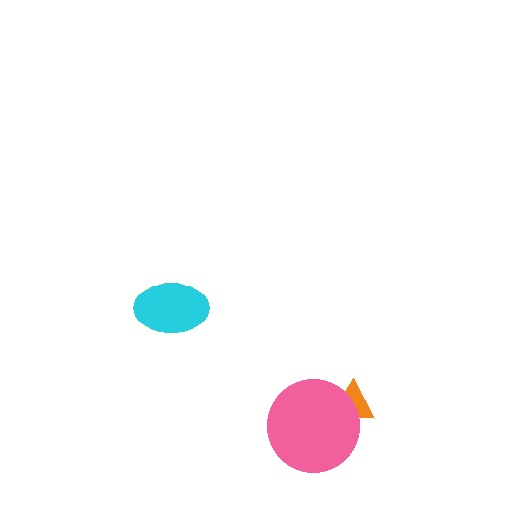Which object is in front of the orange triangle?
The pink circle is in front of the orange triangle.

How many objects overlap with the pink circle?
1 object overlaps with the pink circle.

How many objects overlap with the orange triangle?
1 object overlaps with the orange triangle.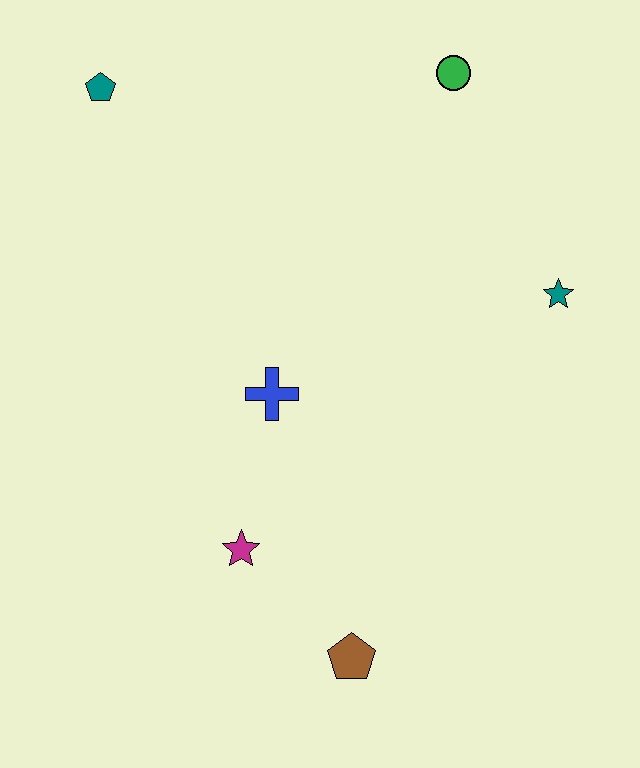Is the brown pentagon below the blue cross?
Yes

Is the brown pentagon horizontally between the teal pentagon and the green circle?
Yes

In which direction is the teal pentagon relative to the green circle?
The teal pentagon is to the left of the green circle.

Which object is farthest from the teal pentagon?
The brown pentagon is farthest from the teal pentagon.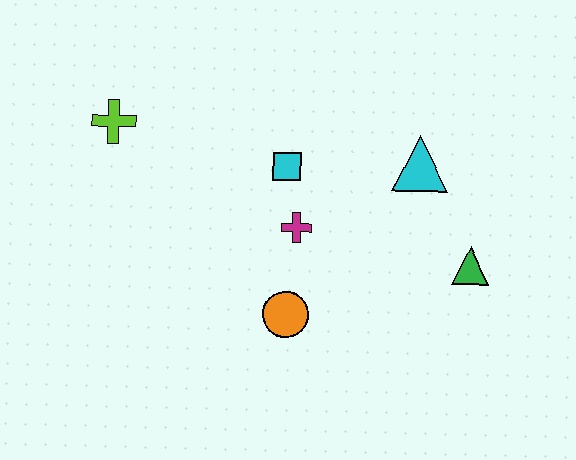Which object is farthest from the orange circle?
The lime cross is farthest from the orange circle.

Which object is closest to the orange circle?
The magenta cross is closest to the orange circle.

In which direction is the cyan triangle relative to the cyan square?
The cyan triangle is to the right of the cyan square.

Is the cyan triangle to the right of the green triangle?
No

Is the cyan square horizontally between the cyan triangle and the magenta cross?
No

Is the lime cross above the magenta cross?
Yes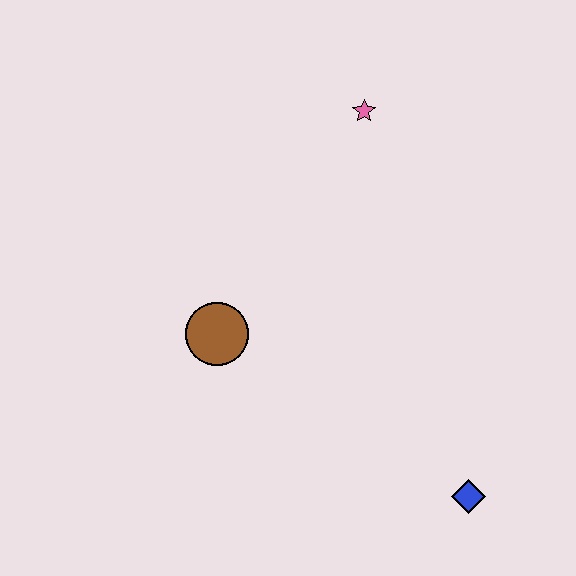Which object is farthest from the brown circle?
The blue diamond is farthest from the brown circle.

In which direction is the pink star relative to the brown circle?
The pink star is above the brown circle.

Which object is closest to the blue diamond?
The brown circle is closest to the blue diamond.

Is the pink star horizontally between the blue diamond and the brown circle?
Yes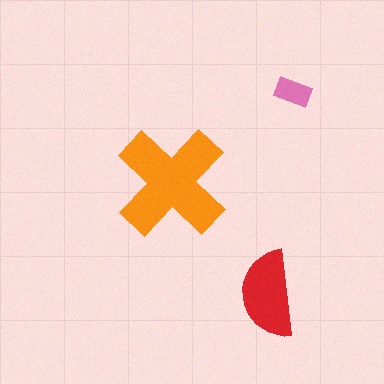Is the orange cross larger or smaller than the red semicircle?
Larger.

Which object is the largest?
The orange cross.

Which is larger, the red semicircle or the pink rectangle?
The red semicircle.